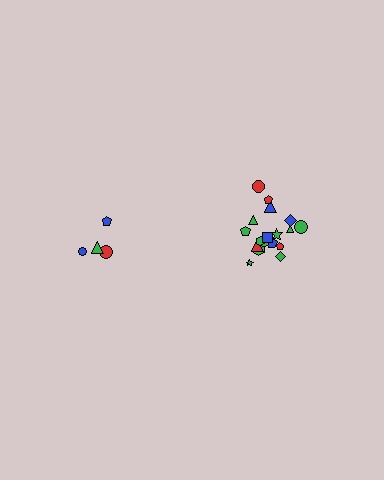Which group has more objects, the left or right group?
The right group.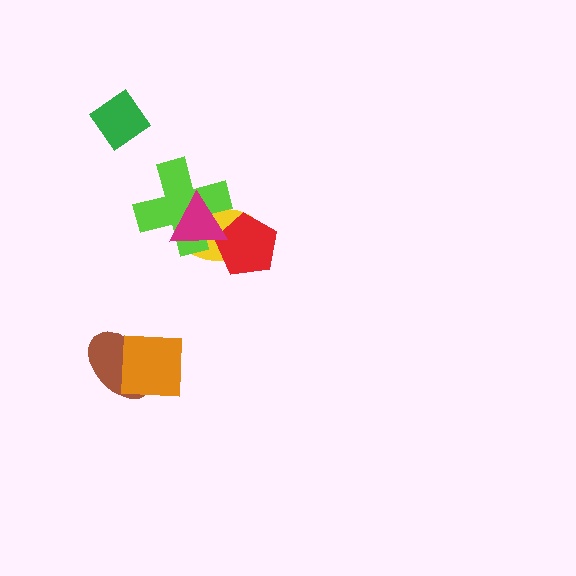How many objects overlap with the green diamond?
0 objects overlap with the green diamond.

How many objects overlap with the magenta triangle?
3 objects overlap with the magenta triangle.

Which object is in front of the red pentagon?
The magenta triangle is in front of the red pentagon.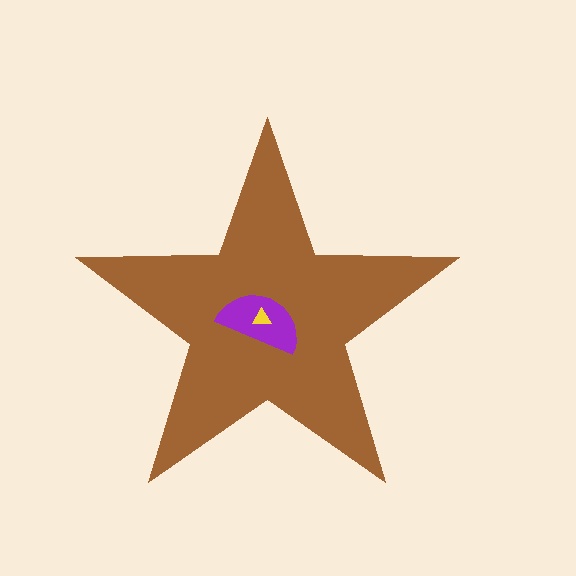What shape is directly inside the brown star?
The purple semicircle.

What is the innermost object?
The yellow triangle.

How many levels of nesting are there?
3.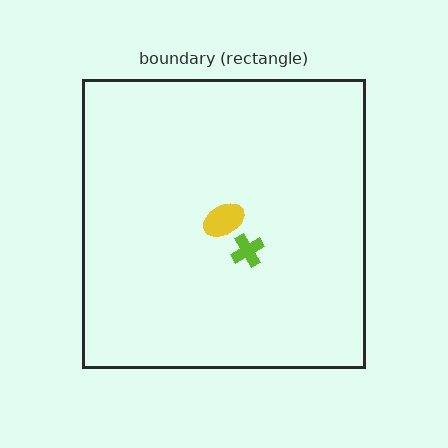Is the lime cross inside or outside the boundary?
Inside.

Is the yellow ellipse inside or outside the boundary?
Inside.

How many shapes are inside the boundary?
2 inside, 0 outside.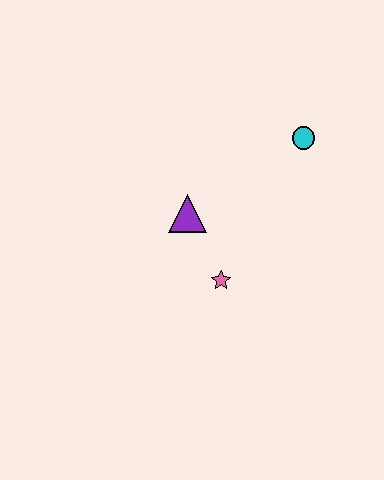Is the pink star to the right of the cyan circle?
No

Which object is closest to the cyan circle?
The purple triangle is closest to the cyan circle.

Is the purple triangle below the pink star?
No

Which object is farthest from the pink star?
The cyan circle is farthest from the pink star.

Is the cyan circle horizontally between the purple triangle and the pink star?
No